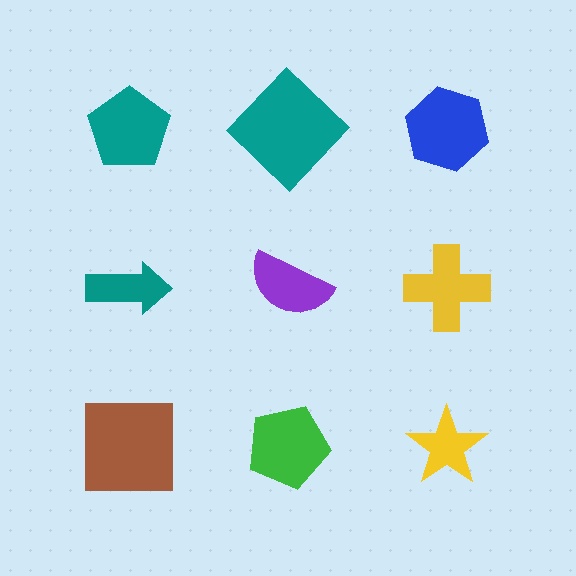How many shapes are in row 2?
3 shapes.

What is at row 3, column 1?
A brown square.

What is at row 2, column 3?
A yellow cross.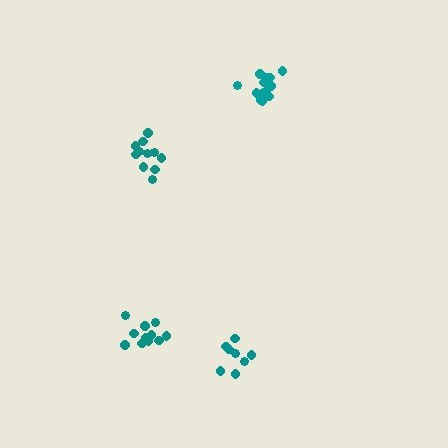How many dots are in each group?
Group 1: 8 dots, Group 2: 11 dots, Group 3: 11 dots, Group 4: 14 dots (44 total).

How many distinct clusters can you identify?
There are 4 distinct clusters.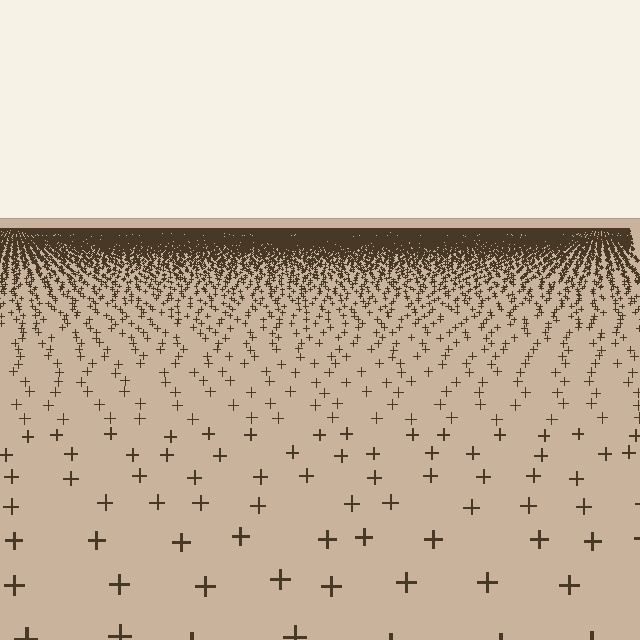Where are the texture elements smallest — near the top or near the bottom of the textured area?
Near the top.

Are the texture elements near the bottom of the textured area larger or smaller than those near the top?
Larger. Near the bottom, elements are closer to the viewer and appear at a bigger on-screen size.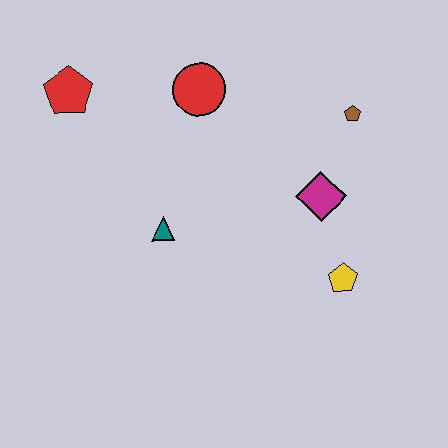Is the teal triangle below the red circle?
Yes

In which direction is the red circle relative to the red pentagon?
The red circle is to the right of the red pentagon.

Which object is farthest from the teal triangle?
The brown pentagon is farthest from the teal triangle.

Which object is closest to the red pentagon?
The red circle is closest to the red pentagon.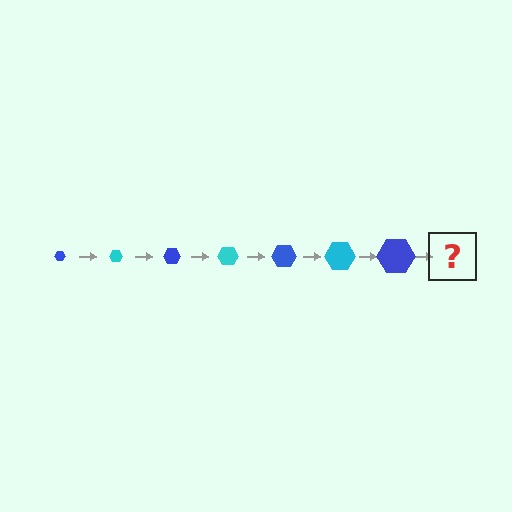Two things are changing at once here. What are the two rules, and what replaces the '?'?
The two rules are that the hexagon grows larger each step and the color cycles through blue and cyan. The '?' should be a cyan hexagon, larger than the previous one.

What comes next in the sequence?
The next element should be a cyan hexagon, larger than the previous one.